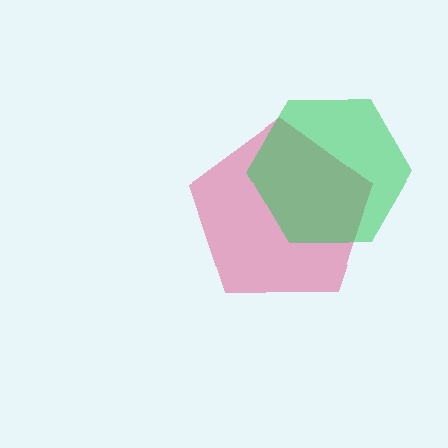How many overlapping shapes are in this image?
There are 2 overlapping shapes in the image.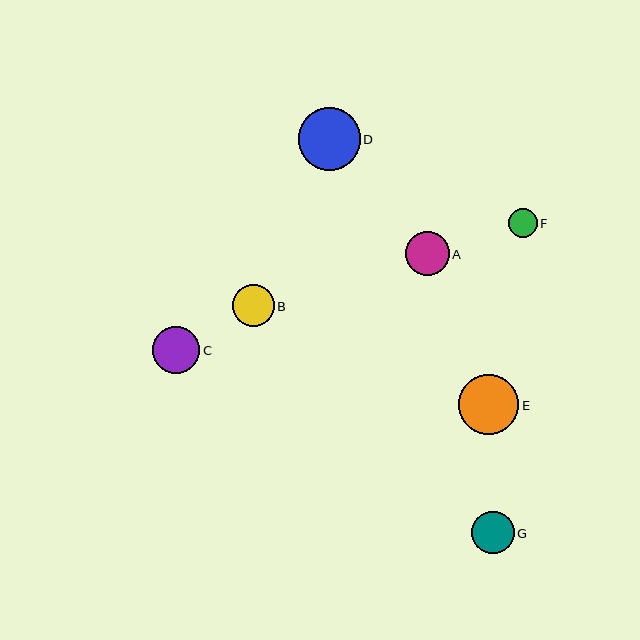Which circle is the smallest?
Circle F is the smallest with a size of approximately 29 pixels.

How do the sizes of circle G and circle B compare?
Circle G and circle B are approximately the same size.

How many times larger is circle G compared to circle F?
Circle G is approximately 1.5 times the size of circle F.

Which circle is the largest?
Circle D is the largest with a size of approximately 62 pixels.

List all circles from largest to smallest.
From largest to smallest: D, E, C, A, G, B, F.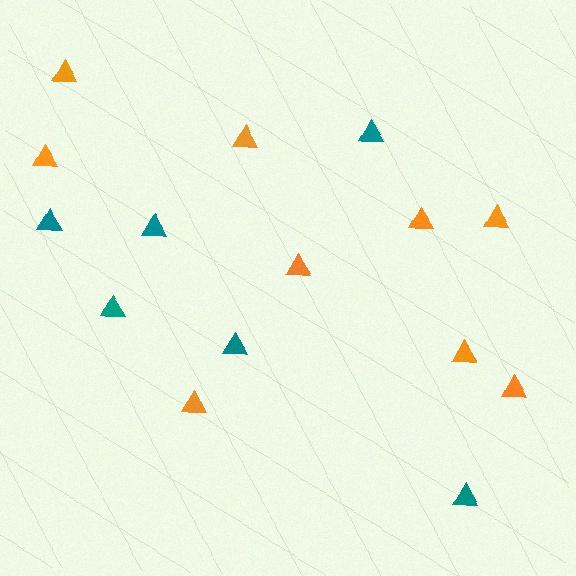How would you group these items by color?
There are 2 groups: one group of teal triangles (6) and one group of orange triangles (9).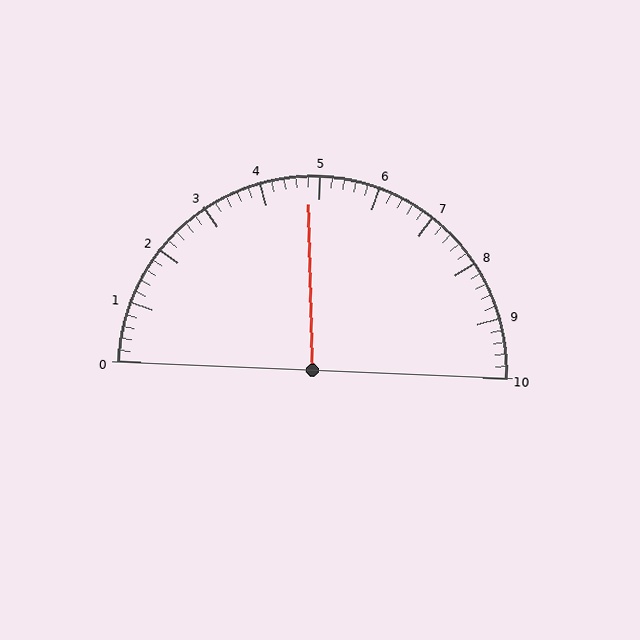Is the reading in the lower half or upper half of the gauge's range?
The reading is in the lower half of the range (0 to 10).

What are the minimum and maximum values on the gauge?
The gauge ranges from 0 to 10.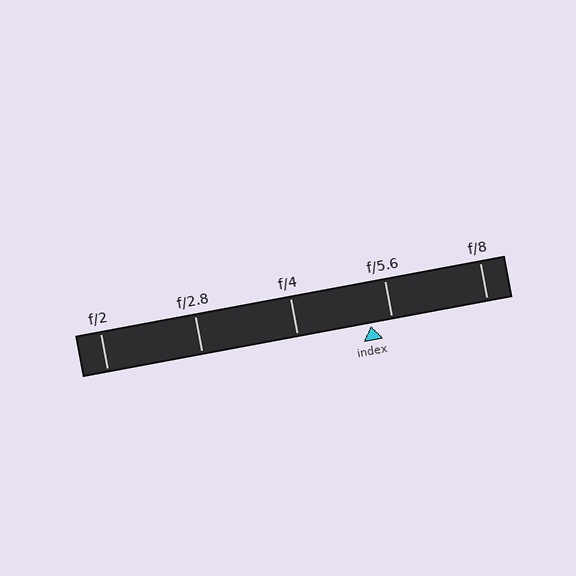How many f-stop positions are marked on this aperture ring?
There are 5 f-stop positions marked.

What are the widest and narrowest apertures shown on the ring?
The widest aperture shown is f/2 and the narrowest is f/8.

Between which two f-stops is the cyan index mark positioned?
The index mark is between f/4 and f/5.6.